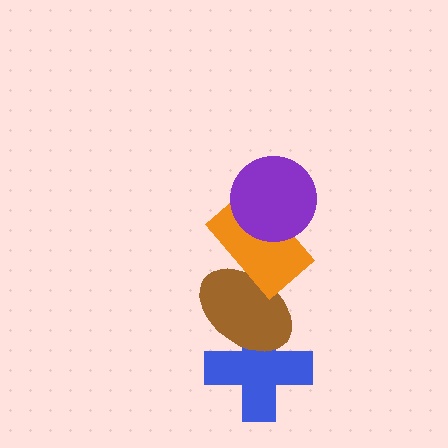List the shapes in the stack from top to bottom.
From top to bottom: the purple circle, the orange rectangle, the brown ellipse, the blue cross.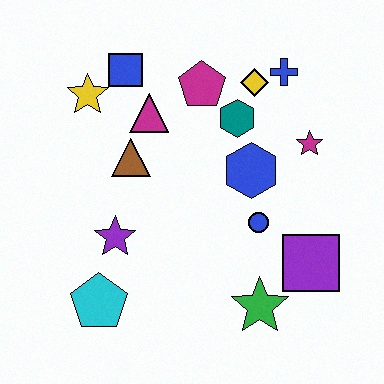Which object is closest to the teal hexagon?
The yellow diamond is closest to the teal hexagon.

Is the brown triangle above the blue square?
No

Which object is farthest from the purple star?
The blue cross is farthest from the purple star.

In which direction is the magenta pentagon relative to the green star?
The magenta pentagon is above the green star.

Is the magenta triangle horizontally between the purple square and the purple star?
Yes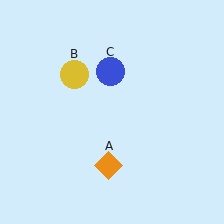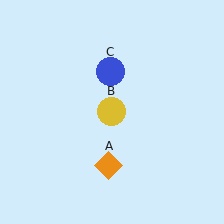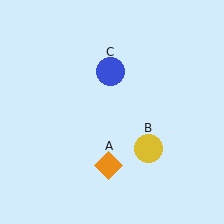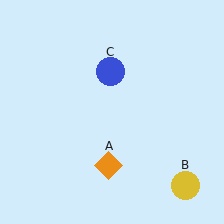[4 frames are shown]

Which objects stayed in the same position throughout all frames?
Orange diamond (object A) and blue circle (object C) remained stationary.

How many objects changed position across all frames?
1 object changed position: yellow circle (object B).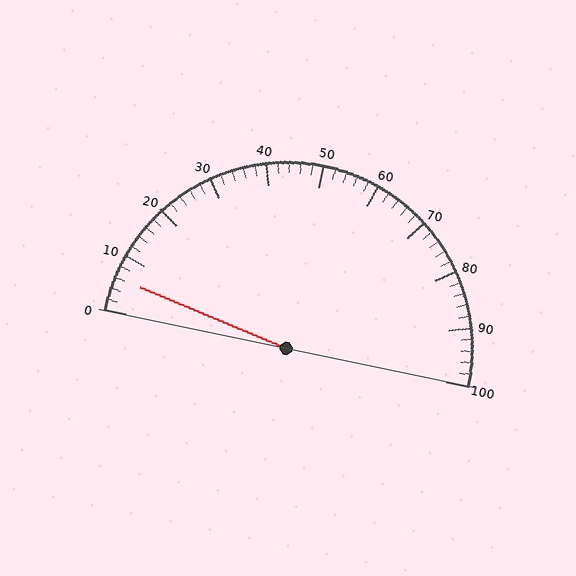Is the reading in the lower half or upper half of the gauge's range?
The reading is in the lower half of the range (0 to 100).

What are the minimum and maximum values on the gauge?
The gauge ranges from 0 to 100.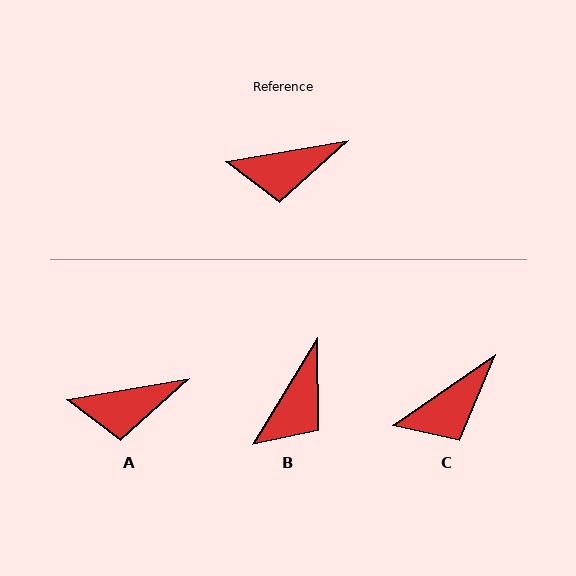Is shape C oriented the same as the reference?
No, it is off by about 25 degrees.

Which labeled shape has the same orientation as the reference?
A.